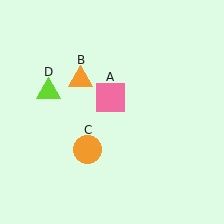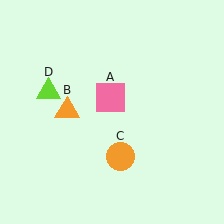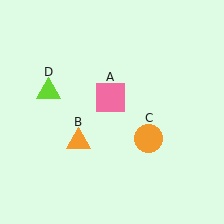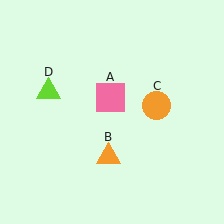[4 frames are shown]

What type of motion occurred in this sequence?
The orange triangle (object B), orange circle (object C) rotated counterclockwise around the center of the scene.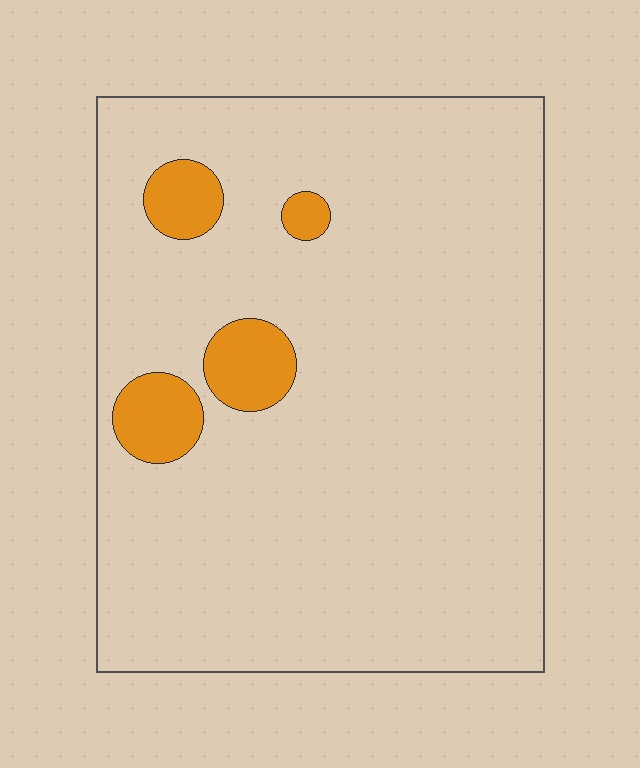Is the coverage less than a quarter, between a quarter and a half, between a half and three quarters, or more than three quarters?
Less than a quarter.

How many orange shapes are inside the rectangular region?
4.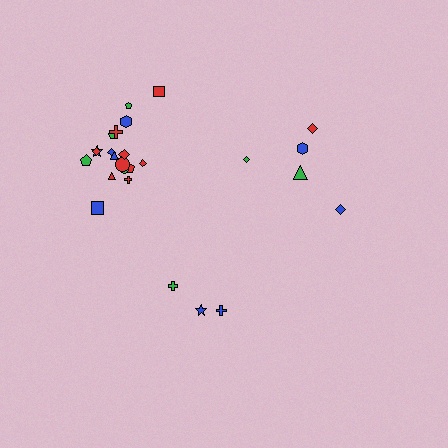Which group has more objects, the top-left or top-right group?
The top-left group.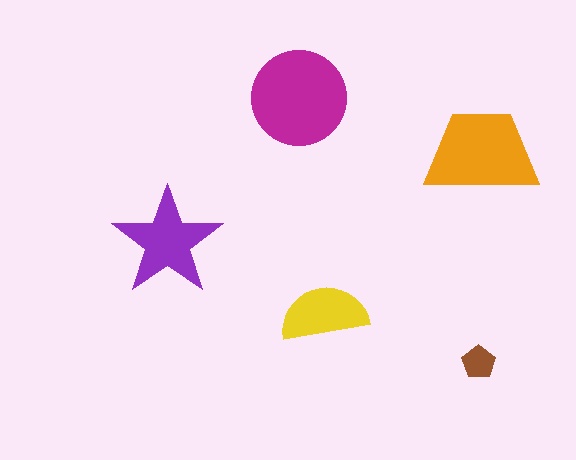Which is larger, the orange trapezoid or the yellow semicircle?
The orange trapezoid.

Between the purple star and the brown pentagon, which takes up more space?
The purple star.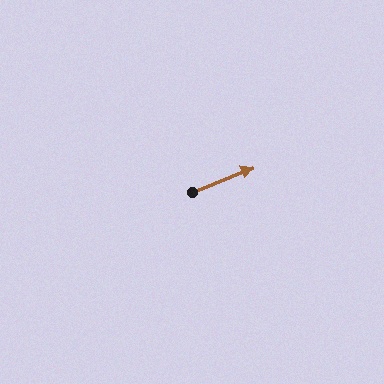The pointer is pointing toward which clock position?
Roughly 2 o'clock.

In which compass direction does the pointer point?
East.